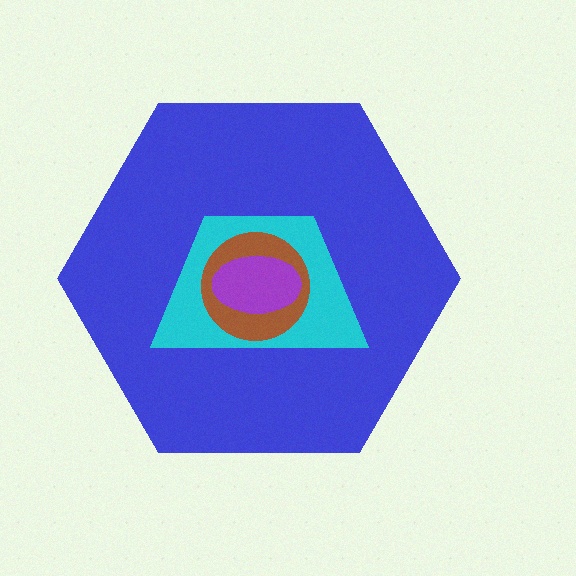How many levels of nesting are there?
4.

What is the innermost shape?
The purple ellipse.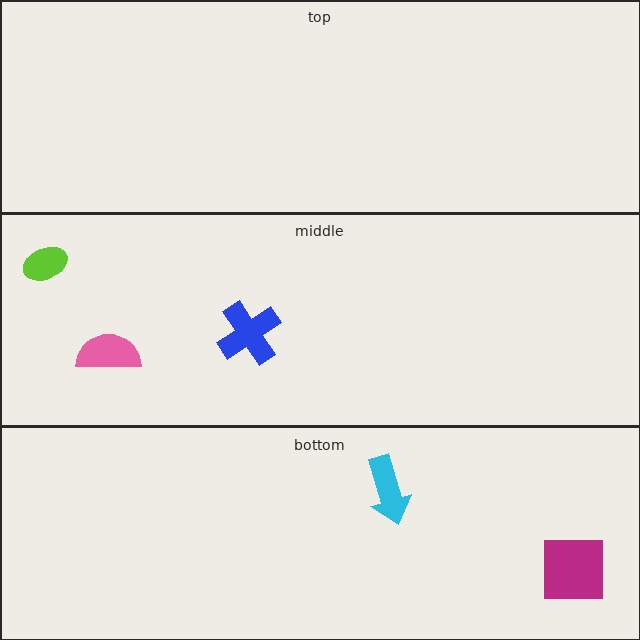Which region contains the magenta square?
The bottom region.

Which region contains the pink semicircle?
The middle region.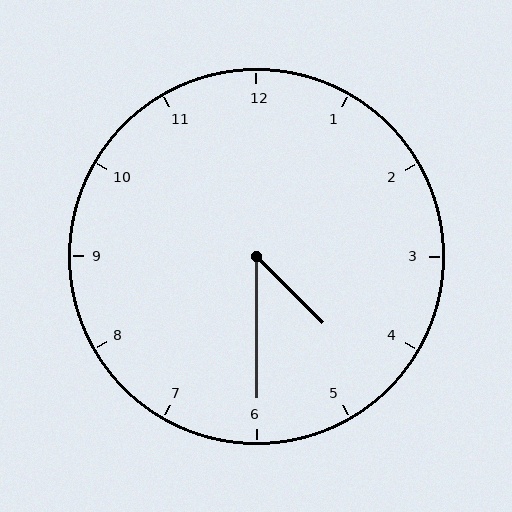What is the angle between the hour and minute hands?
Approximately 45 degrees.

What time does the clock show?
4:30.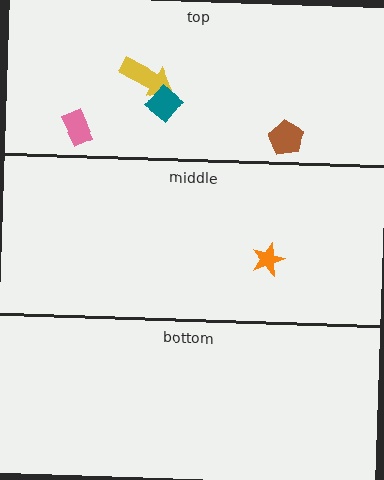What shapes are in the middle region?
The orange star.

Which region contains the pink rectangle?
The top region.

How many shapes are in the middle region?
1.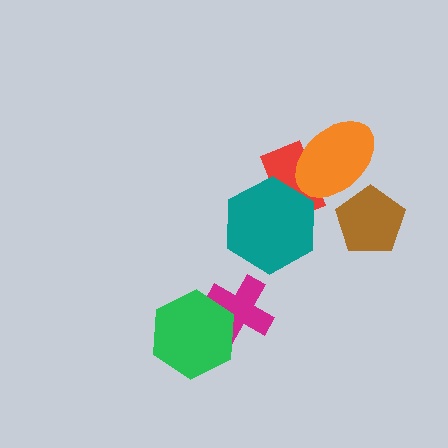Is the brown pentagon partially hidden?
Yes, it is partially covered by another shape.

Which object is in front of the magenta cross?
The green hexagon is in front of the magenta cross.